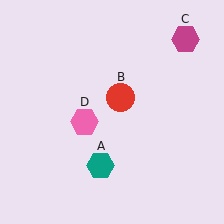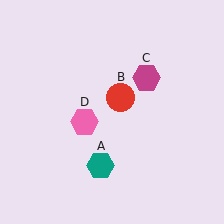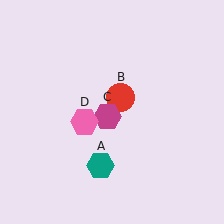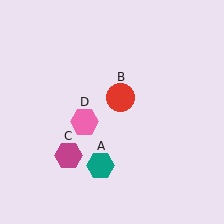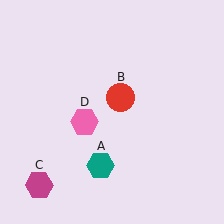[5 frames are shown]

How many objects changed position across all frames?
1 object changed position: magenta hexagon (object C).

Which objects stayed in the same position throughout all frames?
Teal hexagon (object A) and red circle (object B) and pink hexagon (object D) remained stationary.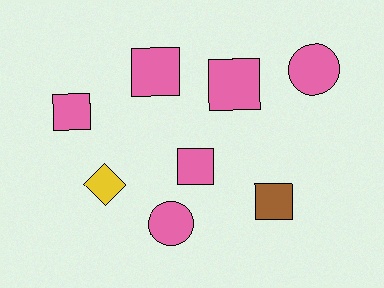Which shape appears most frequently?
Square, with 5 objects.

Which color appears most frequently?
Pink, with 6 objects.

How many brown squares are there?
There is 1 brown square.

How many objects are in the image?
There are 8 objects.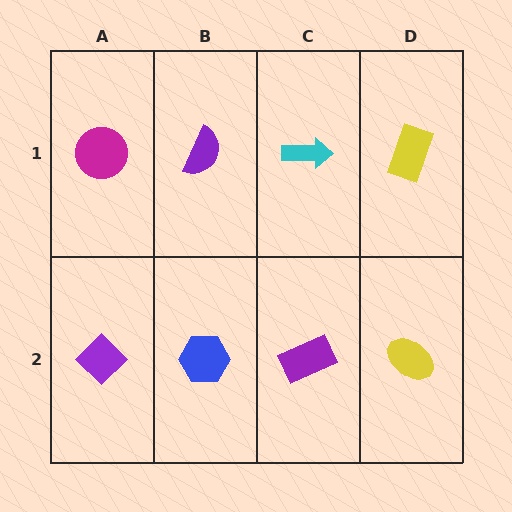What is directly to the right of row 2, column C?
A yellow ellipse.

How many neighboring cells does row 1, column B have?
3.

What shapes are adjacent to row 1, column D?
A yellow ellipse (row 2, column D), a cyan arrow (row 1, column C).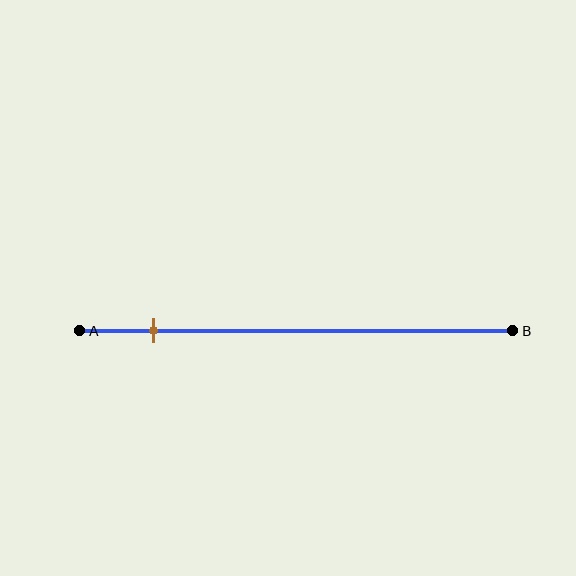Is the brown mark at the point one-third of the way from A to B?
No, the mark is at about 15% from A, not at the 33% one-third point.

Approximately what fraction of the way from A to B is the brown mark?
The brown mark is approximately 15% of the way from A to B.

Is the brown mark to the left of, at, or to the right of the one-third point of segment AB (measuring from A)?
The brown mark is to the left of the one-third point of segment AB.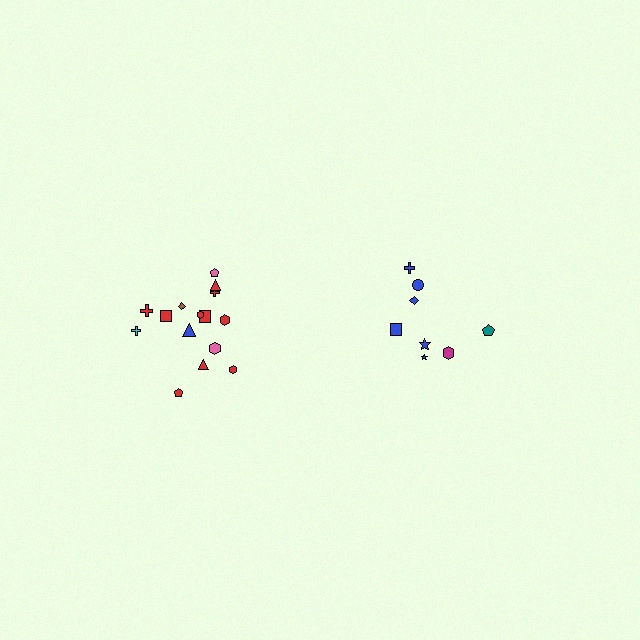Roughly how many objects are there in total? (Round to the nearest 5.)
Roughly 25 objects in total.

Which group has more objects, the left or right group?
The left group.